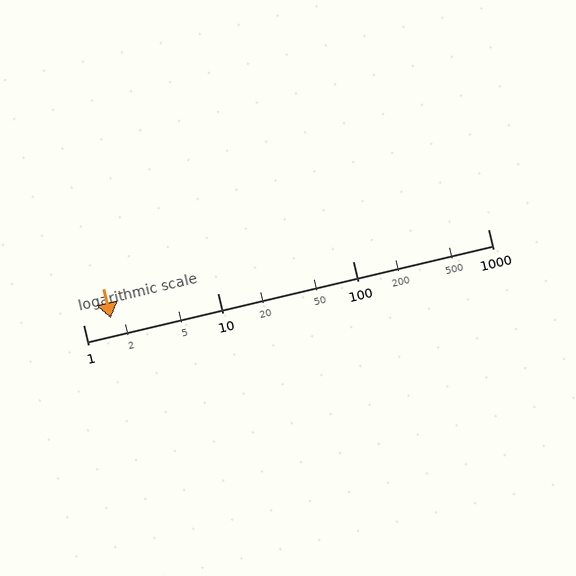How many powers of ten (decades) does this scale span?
The scale spans 3 decades, from 1 to 1000.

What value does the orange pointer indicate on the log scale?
The pointer indicates approximately 1.6.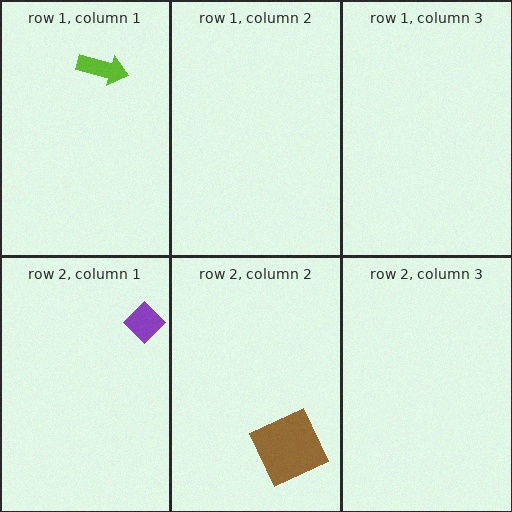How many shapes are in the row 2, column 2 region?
1.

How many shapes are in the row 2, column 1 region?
1.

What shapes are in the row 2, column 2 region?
The brown square.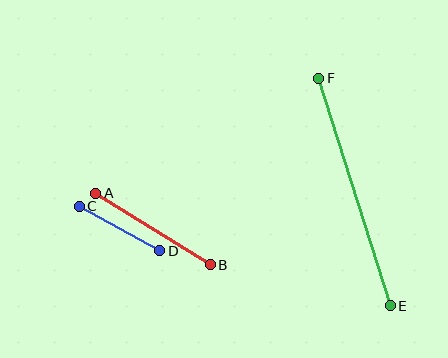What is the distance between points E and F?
The distance is approximately 238 pixels.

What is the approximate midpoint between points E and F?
The midpoint is at approximately (354, 192) pixels.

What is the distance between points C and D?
The distance is approximately 92 pixels.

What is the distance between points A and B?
The distance is approximately 135 pixels.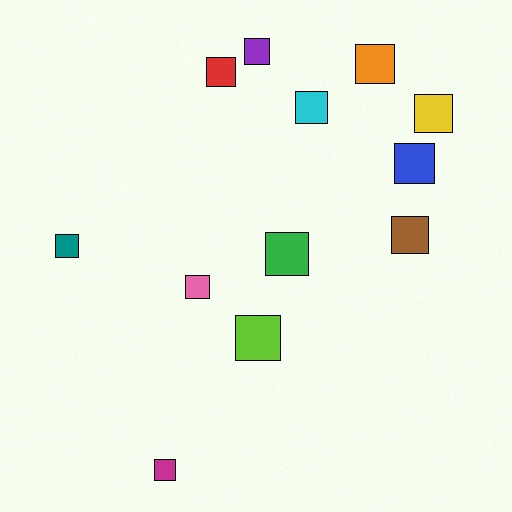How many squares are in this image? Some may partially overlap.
There are 12 squares.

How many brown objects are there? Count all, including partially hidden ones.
There is 1 brown object.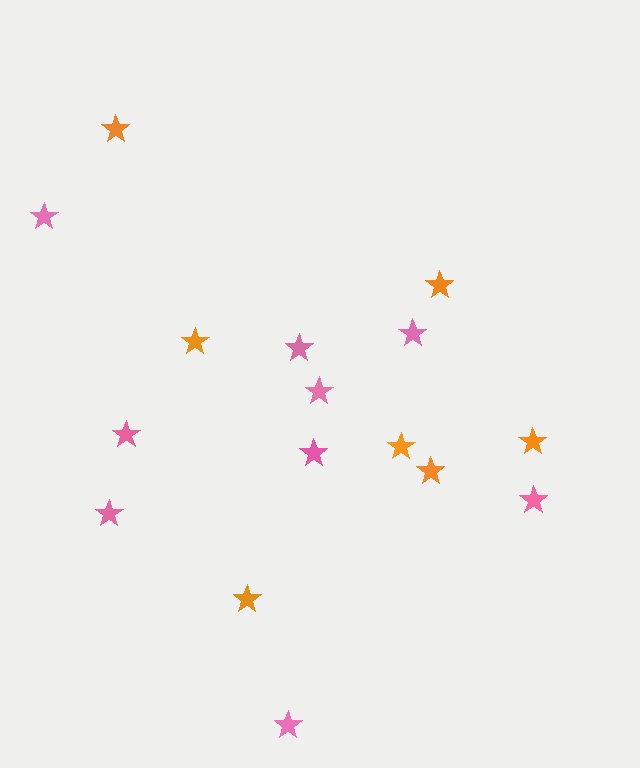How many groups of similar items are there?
There are 2 groups: one group of pink stars (9) and one group of orange stars (7).